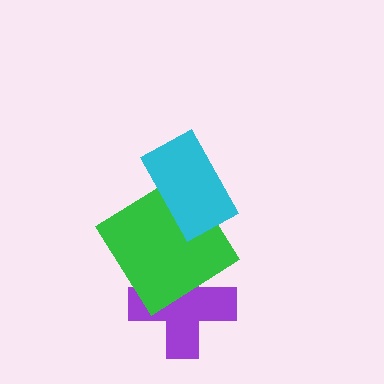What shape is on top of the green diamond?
The cyan rectangle is on top of the green diamond.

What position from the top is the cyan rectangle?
The cyan rectangle is 1st from the top.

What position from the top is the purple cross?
The purple cross is 3rd from the top.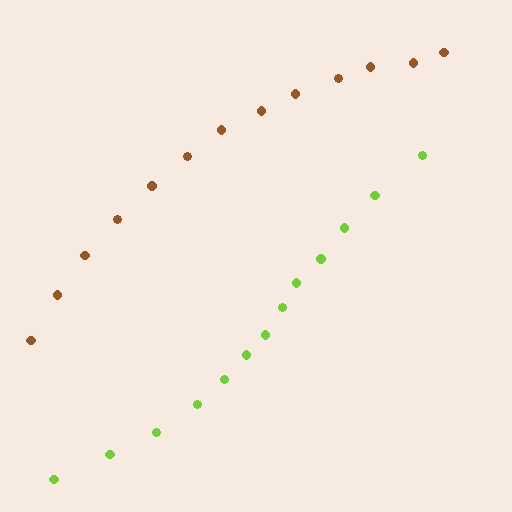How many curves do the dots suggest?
There are 2 distinct paths.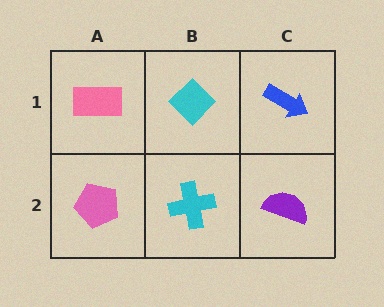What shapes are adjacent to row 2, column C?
A blue arrow (row 1, column C), a cyan cross (row 2, column B).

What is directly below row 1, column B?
A cyan cross.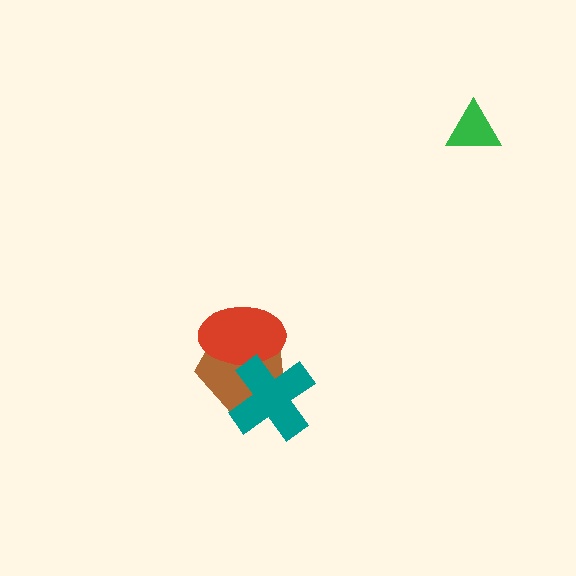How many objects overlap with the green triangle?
0 objects overlap with the green triangle.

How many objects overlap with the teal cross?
2 objects overlap with the teal cross.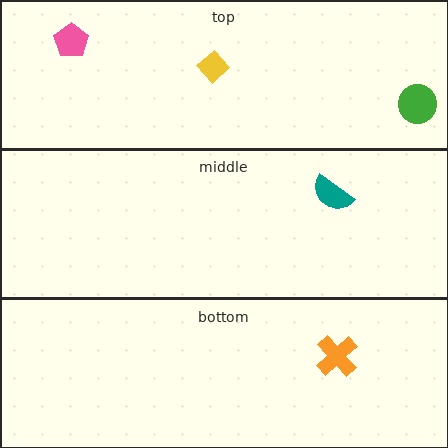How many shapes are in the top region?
3.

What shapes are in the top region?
The yellow diamond, the pink pentagon, the green circle.